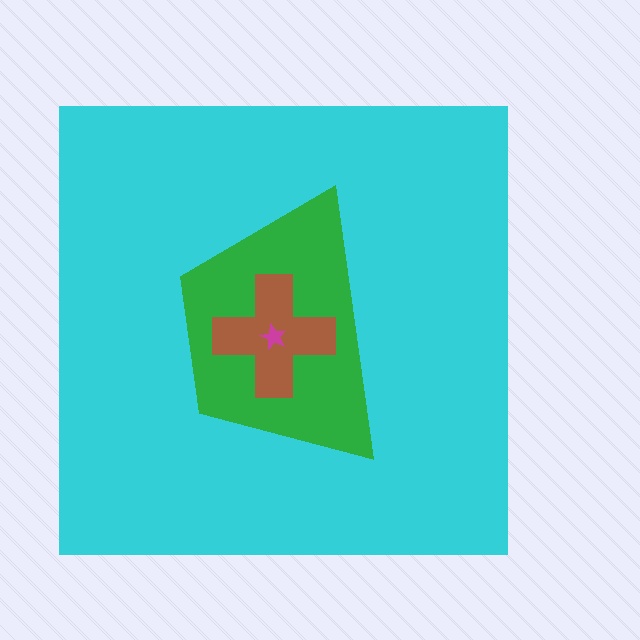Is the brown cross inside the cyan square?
Yes.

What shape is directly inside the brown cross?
The magenta star.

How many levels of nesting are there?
4.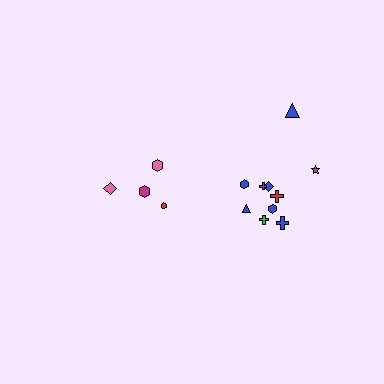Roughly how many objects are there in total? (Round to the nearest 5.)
Roughly 15 objects in total.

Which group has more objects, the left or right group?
The right group.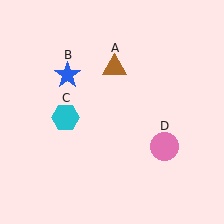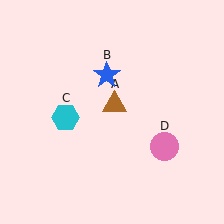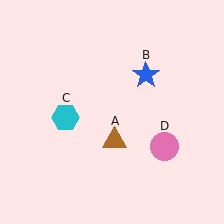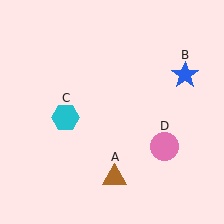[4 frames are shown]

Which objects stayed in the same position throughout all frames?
Cyan hexagon (object C) and pink circle (object D) remained stationary.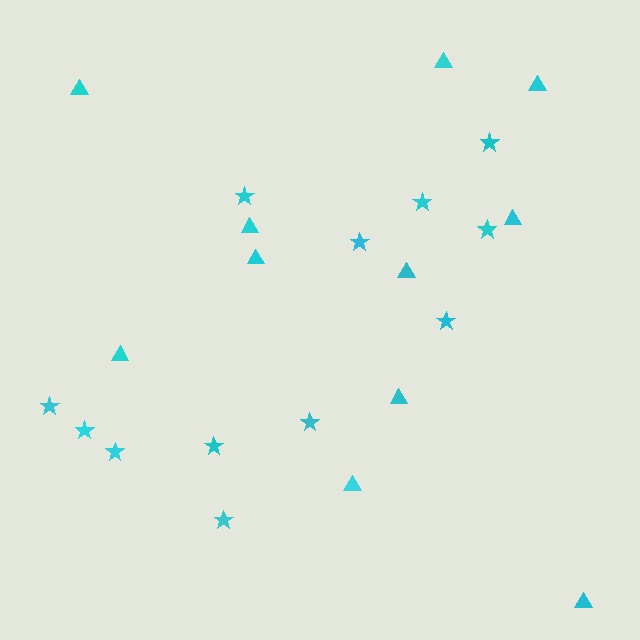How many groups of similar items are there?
There are 2 groups: one group of stars (12) and one group of triangles (11).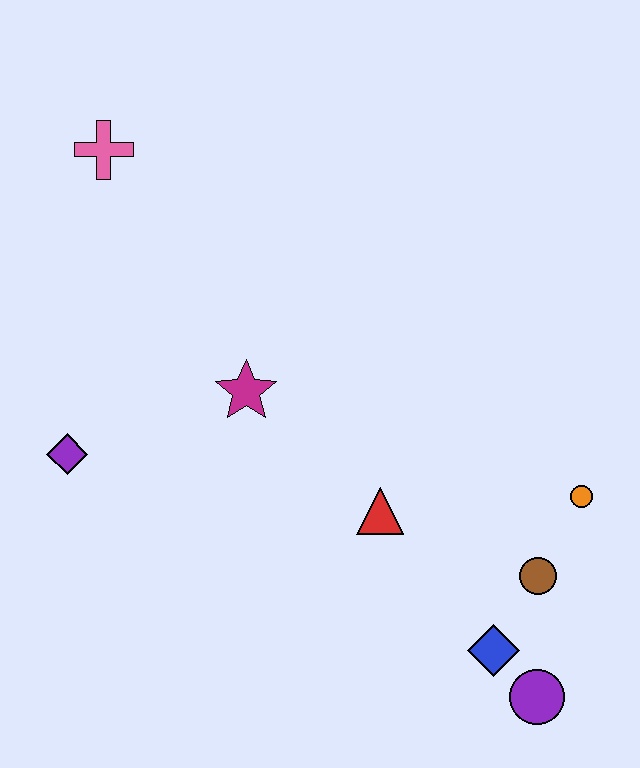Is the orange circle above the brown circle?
Yes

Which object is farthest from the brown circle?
The pink cross is farthest from the brown circle.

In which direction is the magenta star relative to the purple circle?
The magenta star is above the purple circle.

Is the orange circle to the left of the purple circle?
No